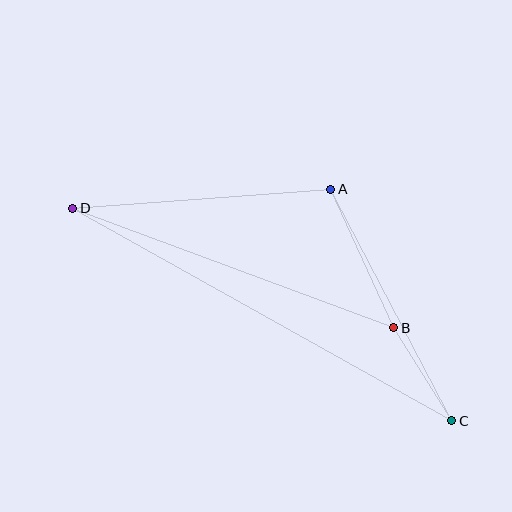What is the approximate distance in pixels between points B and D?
The distance between B and D is approximately 343 pixels.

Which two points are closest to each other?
Points B and C are closest to each other.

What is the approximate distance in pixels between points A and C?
The distance between A and C is approximately 261 pixels.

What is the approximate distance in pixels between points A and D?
The distance between A and D is approximately 258 pixels.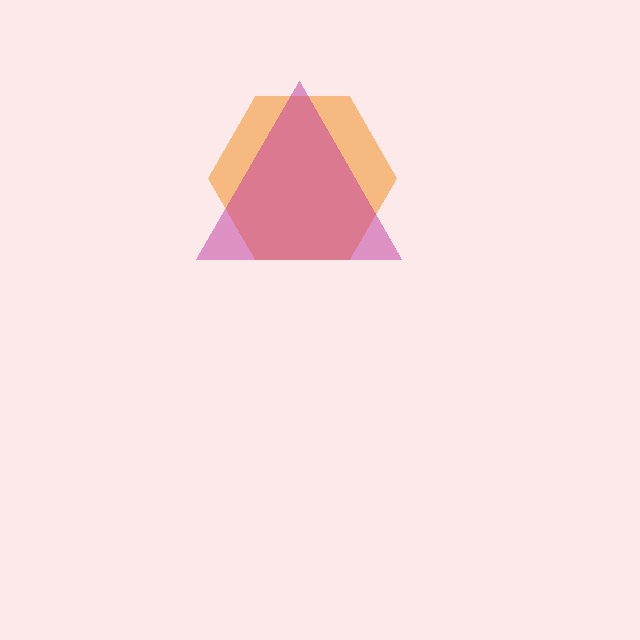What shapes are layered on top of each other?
The layered shapes are: an orange hexagon, a magenta triangle.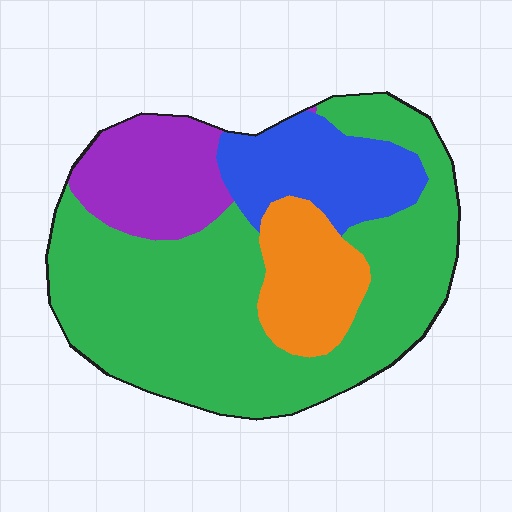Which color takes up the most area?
Green, at roughly 55%.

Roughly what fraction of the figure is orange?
Orange takes up about one eighth (1/8) of the figure.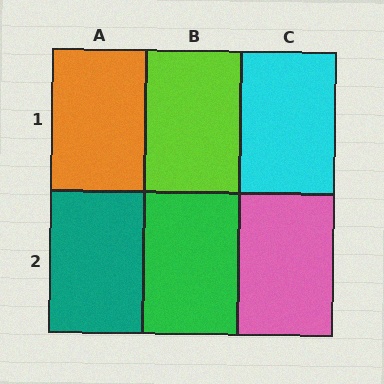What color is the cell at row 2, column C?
Pink.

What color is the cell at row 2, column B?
Green.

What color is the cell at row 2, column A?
Teal.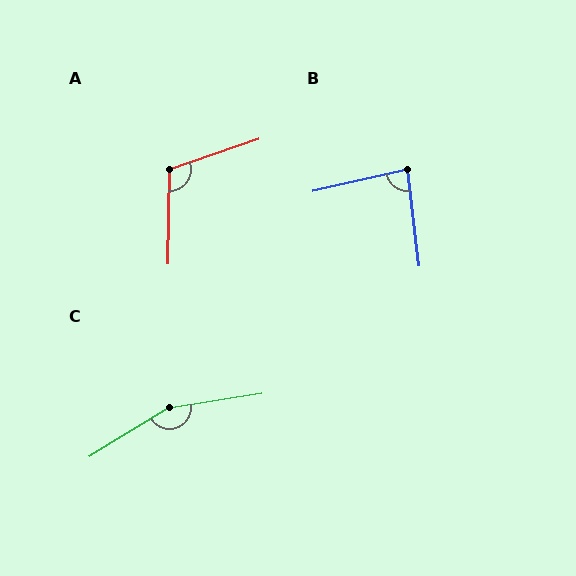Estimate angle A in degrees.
Approximately 110 degrees.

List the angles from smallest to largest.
B (84°), A (110°), C (158°).